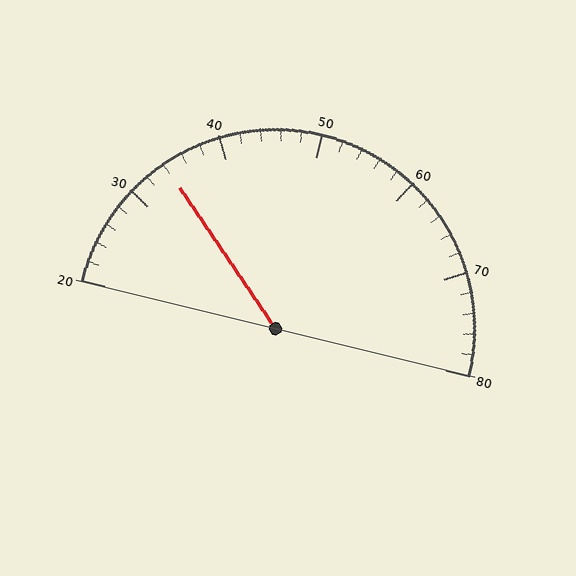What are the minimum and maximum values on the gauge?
The gauge ranges from 20 to 80.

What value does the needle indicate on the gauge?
The needle indicates approximately 34.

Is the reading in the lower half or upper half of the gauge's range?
The reading is in the lower half of the range (20 to 80).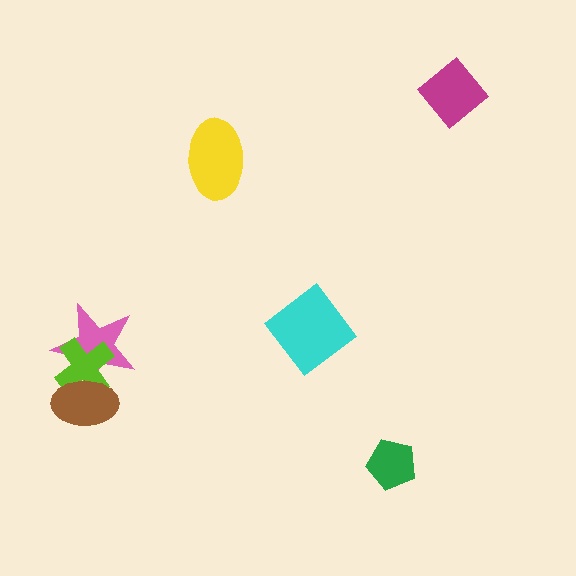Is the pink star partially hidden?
Yes, it is partially covered by another shape.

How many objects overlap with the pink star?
2 objects overlap with the pink star.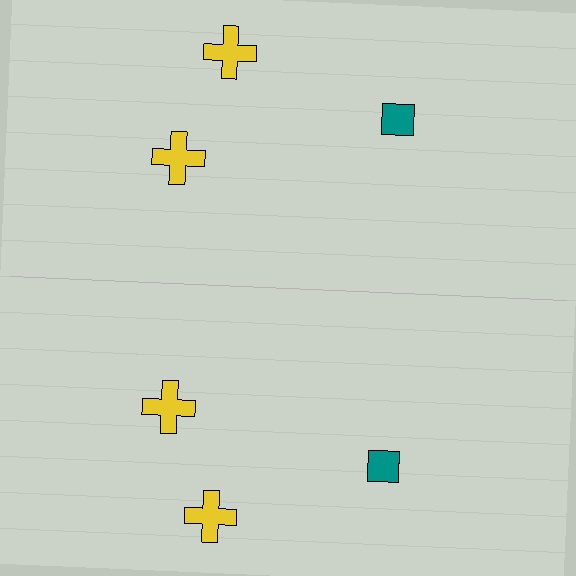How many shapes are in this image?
There are 6 shapes in this image.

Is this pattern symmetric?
Yes, this pattern has bilateral (reflection) symmetry.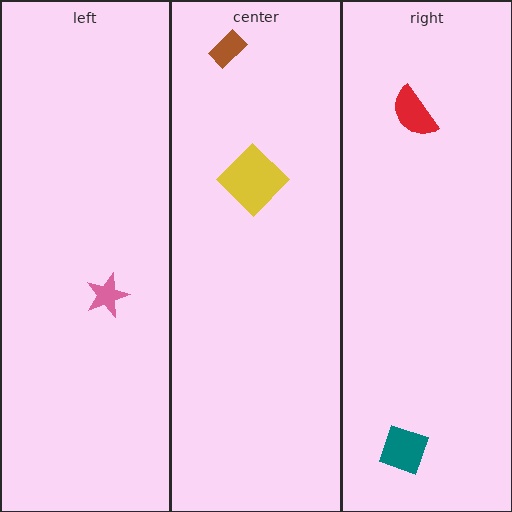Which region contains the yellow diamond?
The center region.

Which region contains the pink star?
The left region.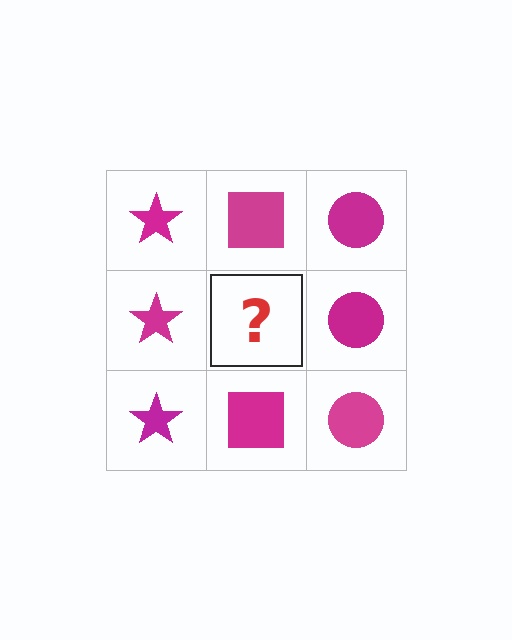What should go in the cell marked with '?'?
The missing cell should contain a magenta square.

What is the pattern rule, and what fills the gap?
The rule is that each column has a consistent shape. The gap should be filled with a magenta square.